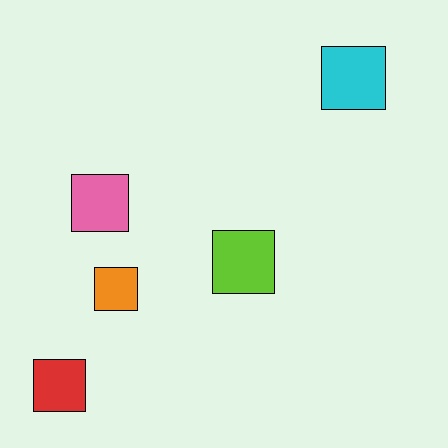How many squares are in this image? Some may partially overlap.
There are 5 squares.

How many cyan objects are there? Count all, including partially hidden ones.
There is 1 cyan object.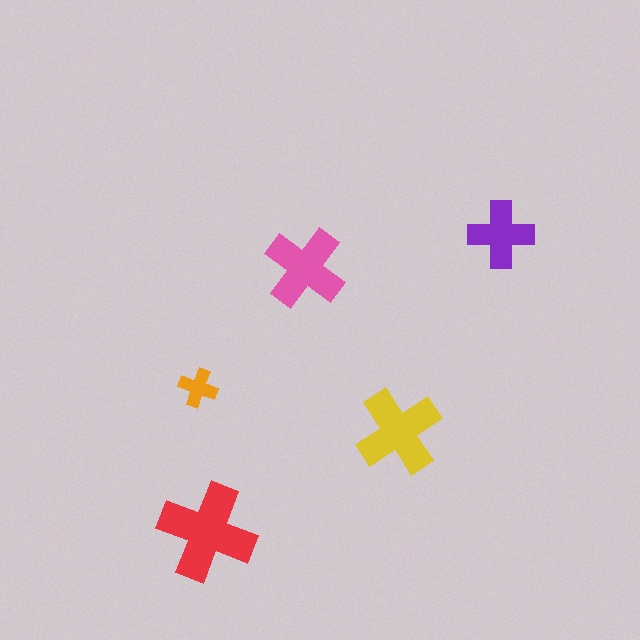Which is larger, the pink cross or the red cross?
The red one.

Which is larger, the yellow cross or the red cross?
The red one.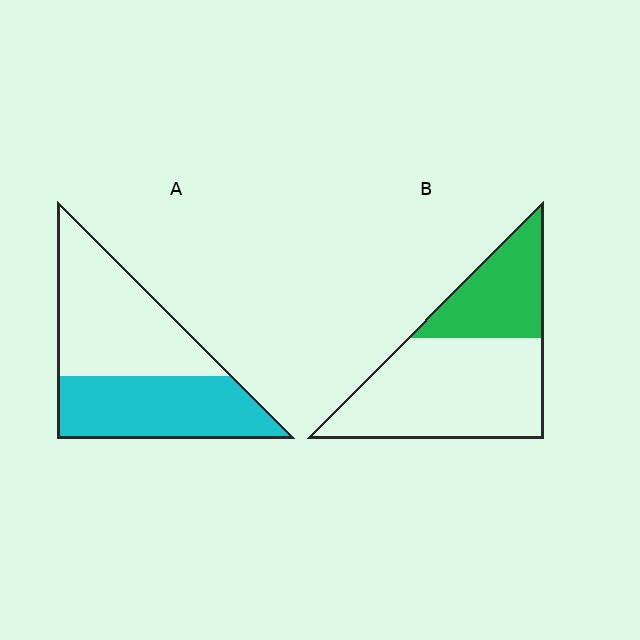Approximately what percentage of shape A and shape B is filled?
A is approximately 45% and B is approximately 35%.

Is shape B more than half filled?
No.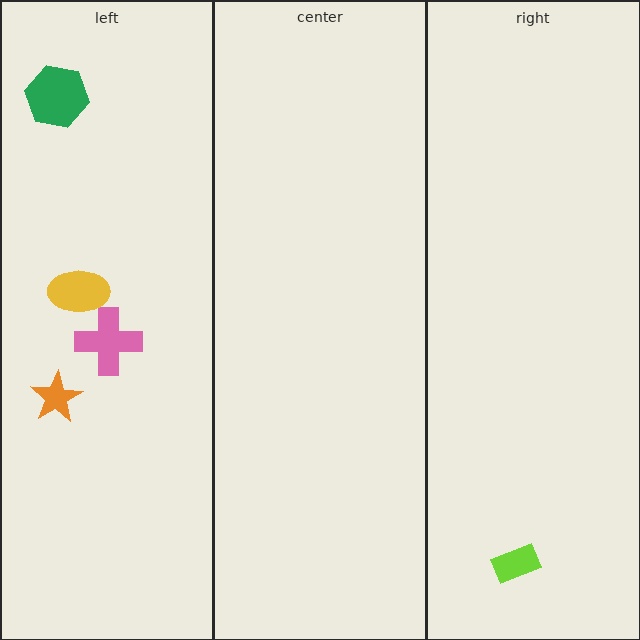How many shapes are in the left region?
4.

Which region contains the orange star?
The left region.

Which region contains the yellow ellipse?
The left region.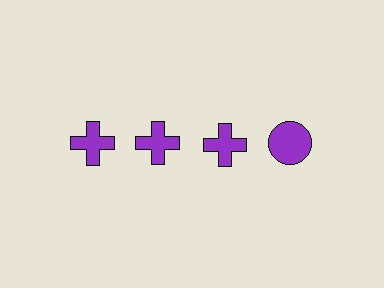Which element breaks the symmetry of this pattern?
The purple circle in the top row, second from right column breaks the symmetry. All other shapes are purple crosses.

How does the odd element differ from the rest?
It has a different shape: circle instead of cross.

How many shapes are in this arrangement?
There are 4 shapes arranged in a grid pattern.